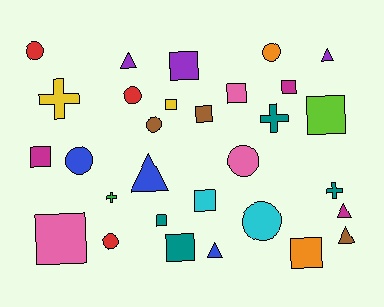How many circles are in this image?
There are 8 circles.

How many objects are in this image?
There are 30 objects.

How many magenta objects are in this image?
There are 3 magenta objects.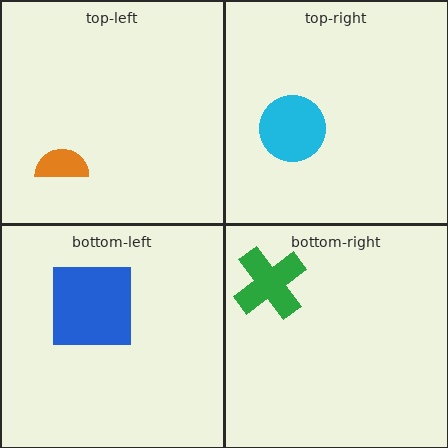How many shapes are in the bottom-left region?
1.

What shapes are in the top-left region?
The orange semicircle.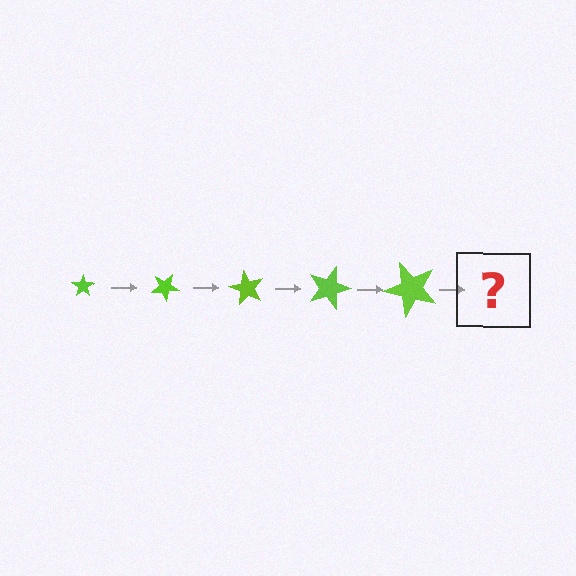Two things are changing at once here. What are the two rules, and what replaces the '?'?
The two rules are that the star grows larger each step and it rotates 30 degrees each step. The '?' should be a star, larger than the previous one and rotated 150 degrees from the start.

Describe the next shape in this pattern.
It should be a star, larger than the previous one and rotated 150 degrees from the start.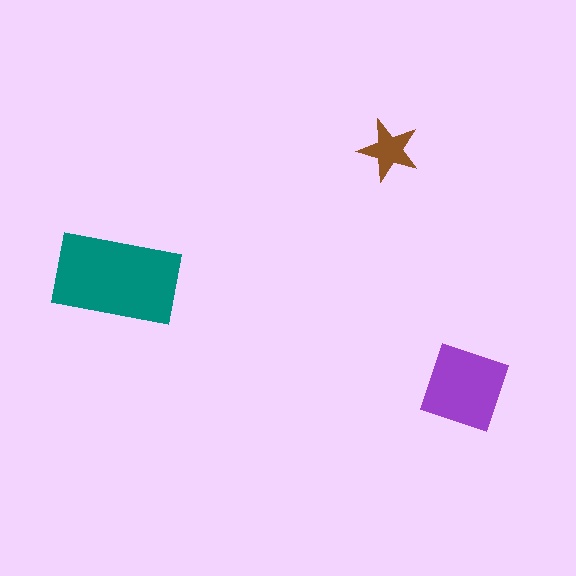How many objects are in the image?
There are 3 objects in the image.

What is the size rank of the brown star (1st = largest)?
3rd.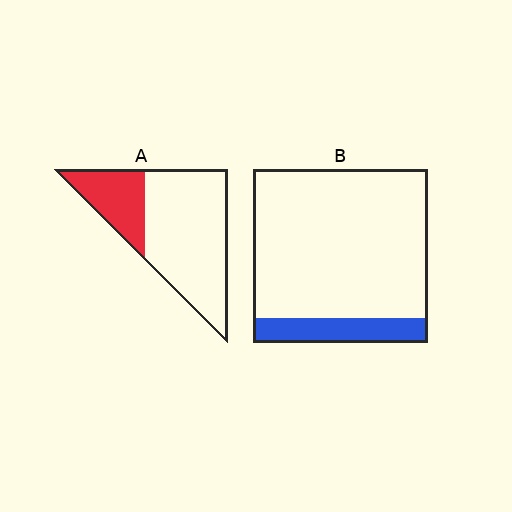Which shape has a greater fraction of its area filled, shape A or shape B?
Shape A.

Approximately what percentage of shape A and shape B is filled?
A is approximately 25% and B is approximately 15%.